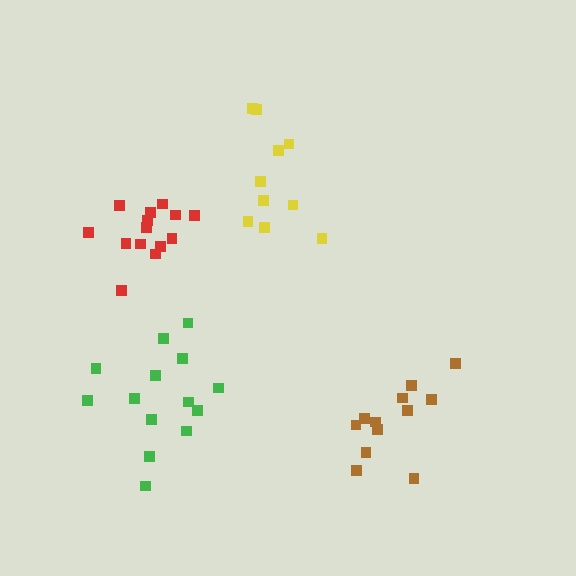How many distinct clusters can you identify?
There are 4 distinct clusters.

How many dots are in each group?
Group 1: 14 dots, Group 2: 12 dots, Group 3: 14 dots, Group 4: 10 dots (50 total).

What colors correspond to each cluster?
The clusters are colored: red, brown, green, yellow.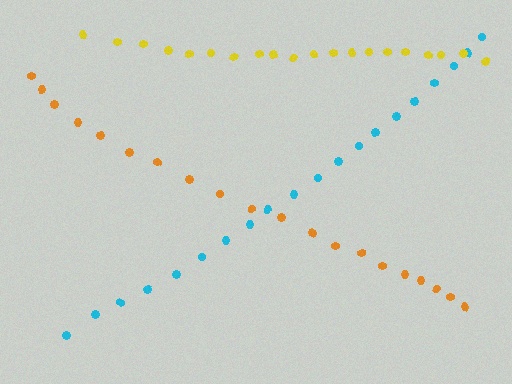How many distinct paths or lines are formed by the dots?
There are 3 distinct paths.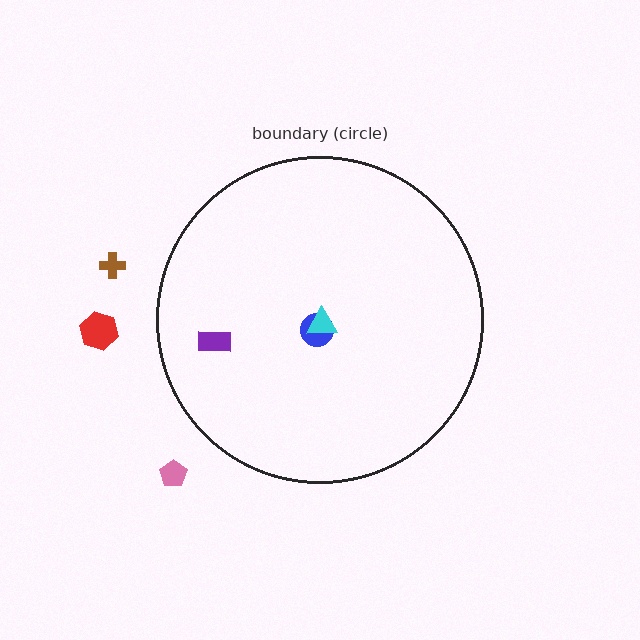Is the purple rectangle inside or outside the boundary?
Inside.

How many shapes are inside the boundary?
3 inside, 3 outside.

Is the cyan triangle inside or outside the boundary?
Inside.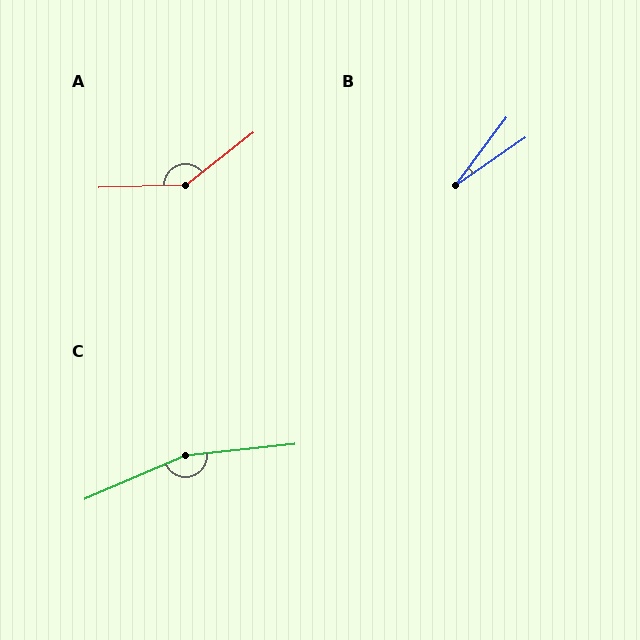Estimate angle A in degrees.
Approximately 144 degrees.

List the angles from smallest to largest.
B (19°), A (144°), C (163°).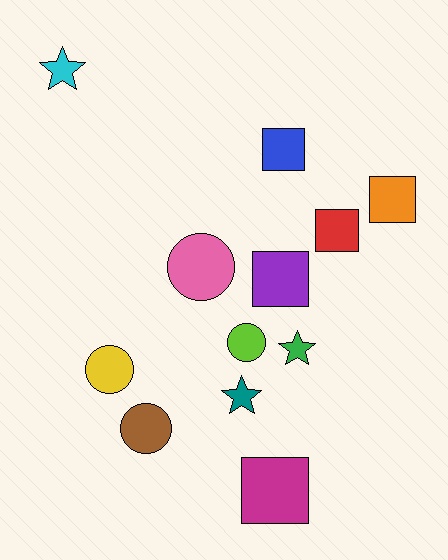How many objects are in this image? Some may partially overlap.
There are 12 objects.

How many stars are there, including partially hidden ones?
There are 3 stars.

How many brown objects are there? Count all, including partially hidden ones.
There is 1 brown object.